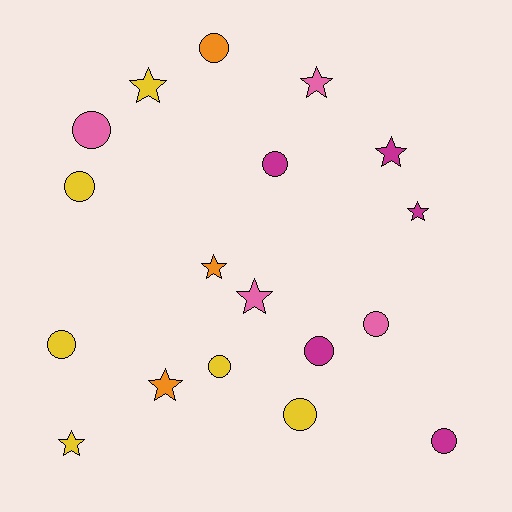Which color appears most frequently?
Yellow, with 6 objects.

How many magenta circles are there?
There are 3 magenta circles.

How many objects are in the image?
There are 18 objects.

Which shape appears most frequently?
Circle, with 10 objects.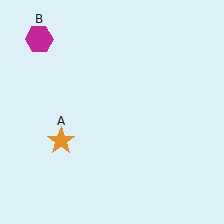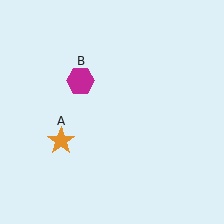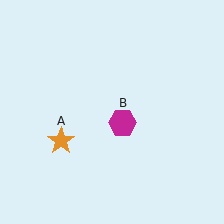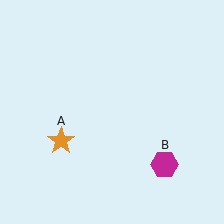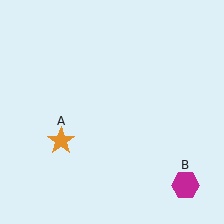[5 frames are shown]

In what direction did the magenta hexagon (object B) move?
The magenta hexagon (object B) moved down and to the right.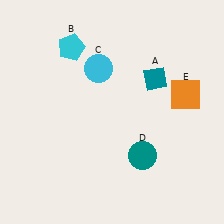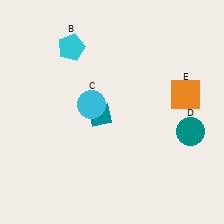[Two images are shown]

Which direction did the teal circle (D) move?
The teal circle (D) moved right.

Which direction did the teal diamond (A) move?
The teal diamond (A) moved left.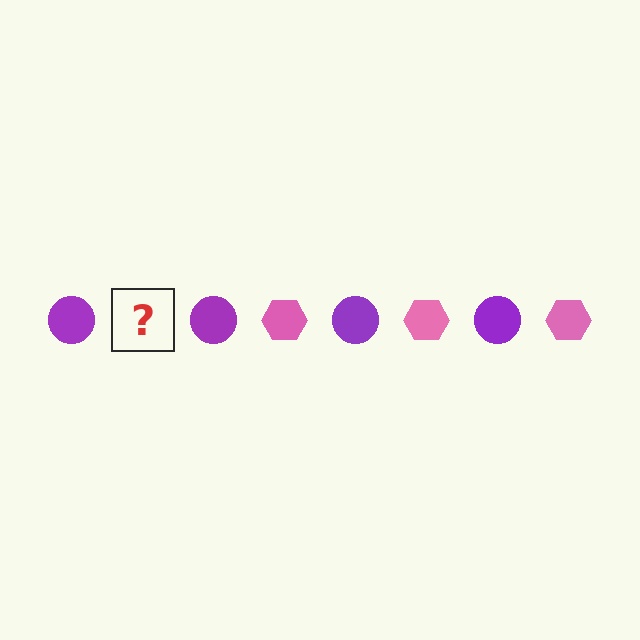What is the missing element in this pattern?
The missing element is a pink hexagon.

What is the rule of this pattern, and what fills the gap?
The rule is that the pattern alternates between purple circle and pink hexagon. The gap should be filled with a pink hexagon.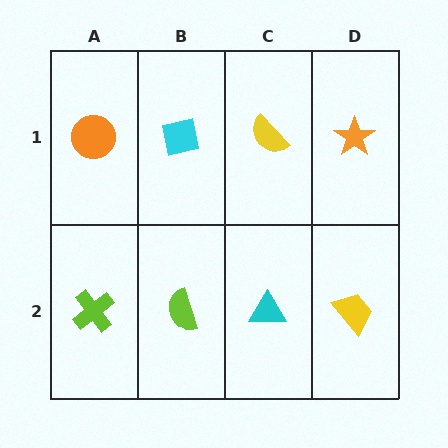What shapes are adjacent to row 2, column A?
An orange circle (row 1, column A), a lime semicircle (row 2, column B).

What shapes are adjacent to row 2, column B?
A cyan square (row 1, column B), a lime cross (row 2, column A), a cyan triangle (row 2, column C).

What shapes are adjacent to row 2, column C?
A yellow semicircle (row 1, column C), a lime semicircle (row 2, column B), a yellow trapezoid (row 2, column D).